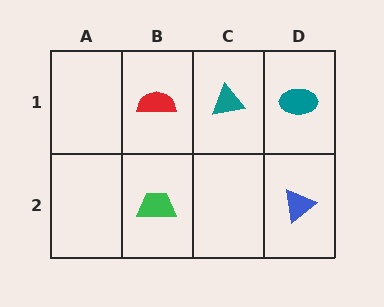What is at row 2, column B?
A green trapezoid.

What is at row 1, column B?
A red semicircle.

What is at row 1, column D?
A teal ellipse.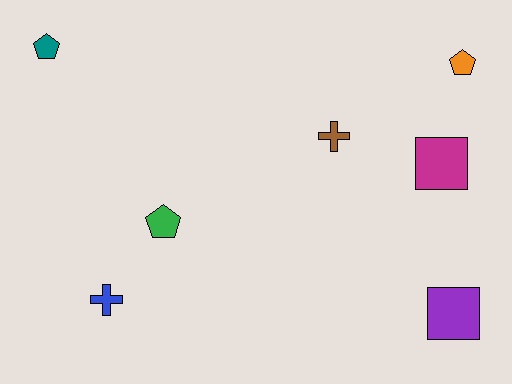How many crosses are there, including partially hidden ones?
There are 2 crosses.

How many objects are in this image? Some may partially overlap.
There are 7 objects.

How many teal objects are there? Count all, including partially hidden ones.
There is 1 teal object.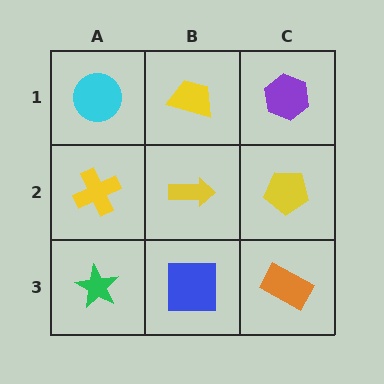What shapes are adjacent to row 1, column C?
A yellow pentagon (row 2, column C), a yellow trapezoid (row 1, column B).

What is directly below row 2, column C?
An orange rectangle.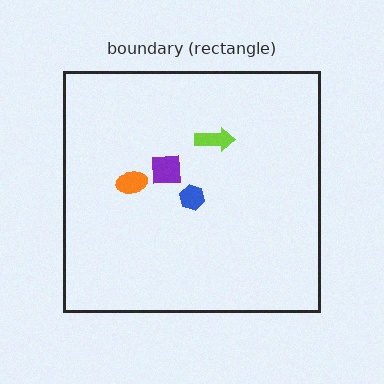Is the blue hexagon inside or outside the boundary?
Inside.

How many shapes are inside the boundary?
4 inside, 0 outside.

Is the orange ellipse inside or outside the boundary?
Inside.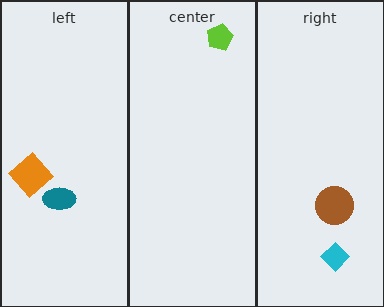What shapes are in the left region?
The orange diamond, the teal ellipse.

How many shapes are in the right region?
2.